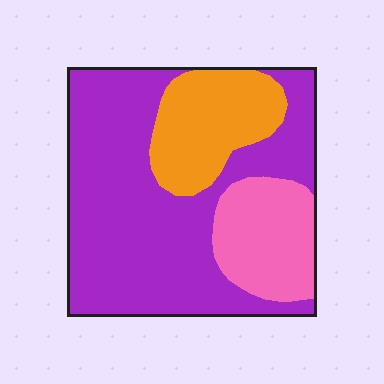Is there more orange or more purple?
Purple.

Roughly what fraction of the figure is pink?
Pink covers 18% of the figure.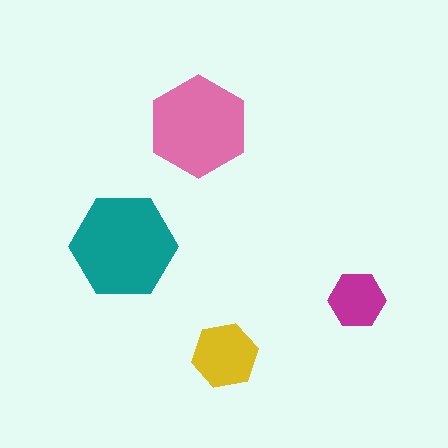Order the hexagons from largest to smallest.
the teal one, the pink one, the yellow one, the magenta one.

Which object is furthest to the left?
The teal hexagon is leftmost.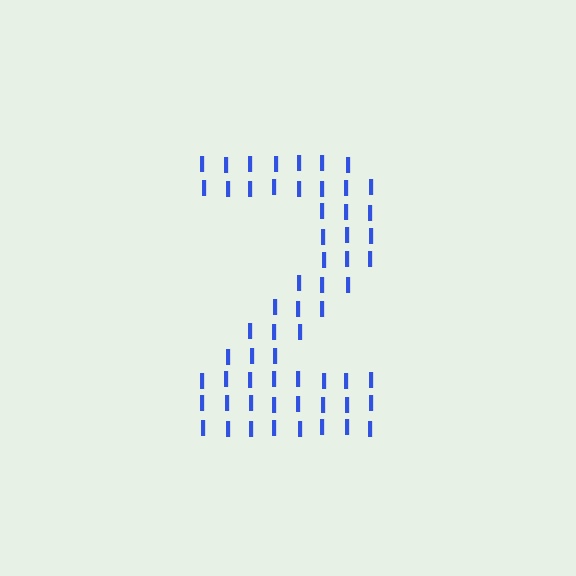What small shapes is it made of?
It is made of small letter I's.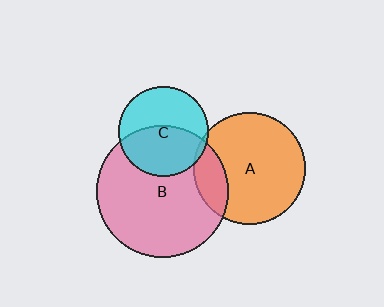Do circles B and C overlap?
Yes.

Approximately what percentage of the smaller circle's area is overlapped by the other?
Approximately 50%.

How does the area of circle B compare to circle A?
Approximately 1.4 times.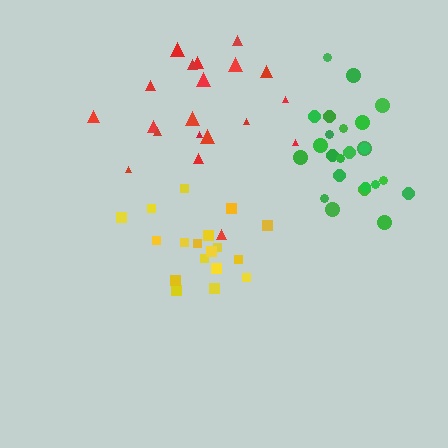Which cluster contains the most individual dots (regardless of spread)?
Green (24).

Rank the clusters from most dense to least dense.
yellow, green, red.